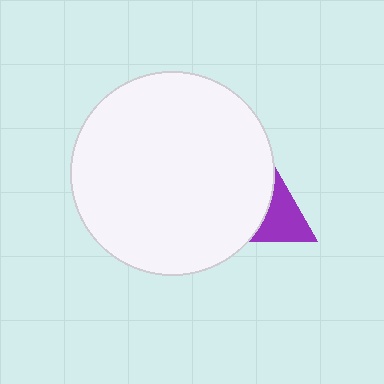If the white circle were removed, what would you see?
You would see the complete purple triangle.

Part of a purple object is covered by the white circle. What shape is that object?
It is a triangle.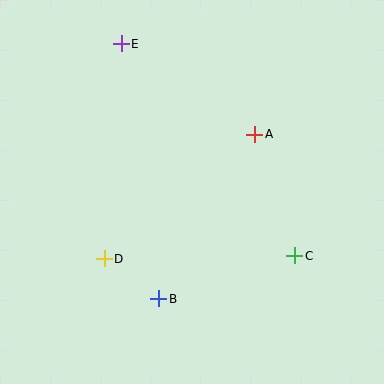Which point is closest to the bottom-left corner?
Point D is closest to the bottom-left corner.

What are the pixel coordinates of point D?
Point D is at (104, 259).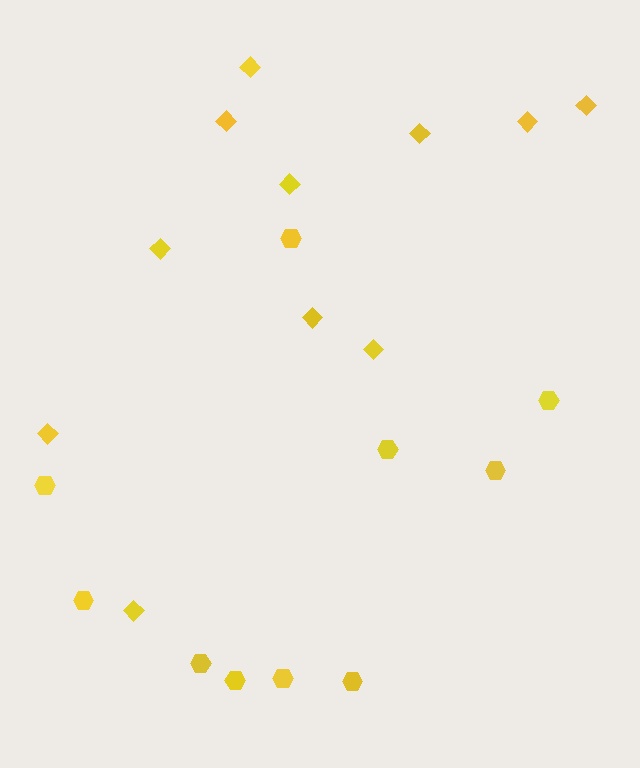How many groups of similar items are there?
There are 2 groups: one group of diamonds (11) and one group of hexagons (10).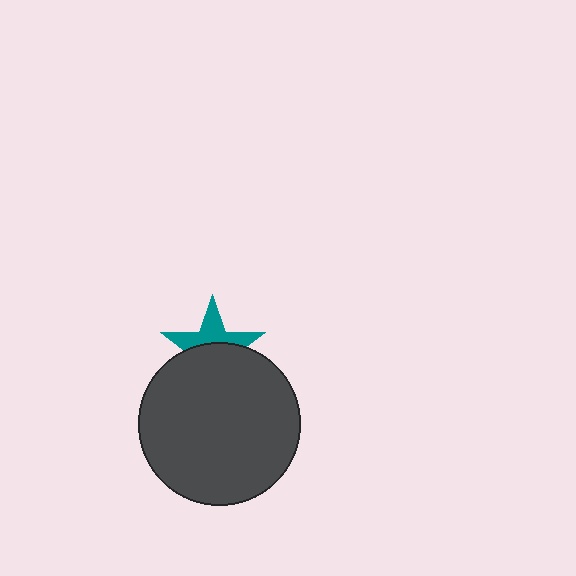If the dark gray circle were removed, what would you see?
You would see the complete teal star.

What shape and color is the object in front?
The object in front is a dark gray circle.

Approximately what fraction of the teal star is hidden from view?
Roughly 55% of the teal star is hidden behind the dark gray circle.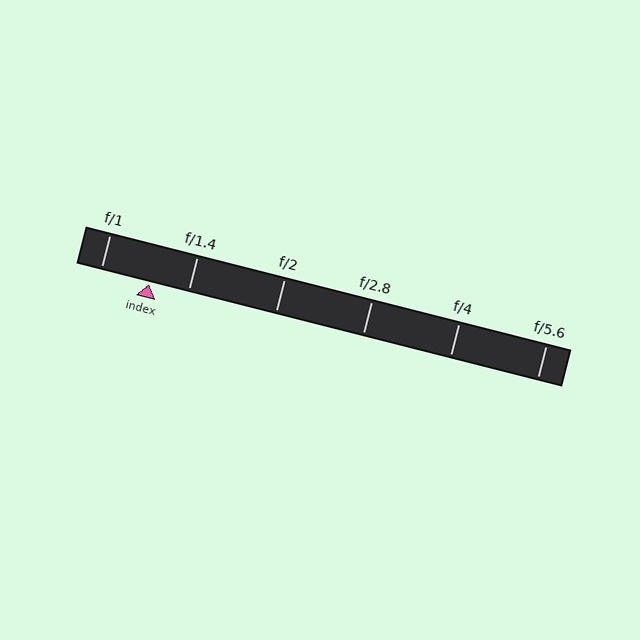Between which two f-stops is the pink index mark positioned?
The index mark is between f/1 and f/1.4.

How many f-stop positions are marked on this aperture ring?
There are 6 f-stop positions marked.